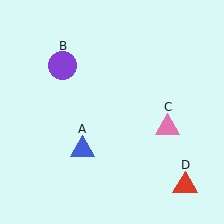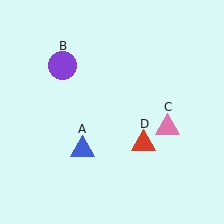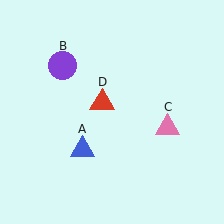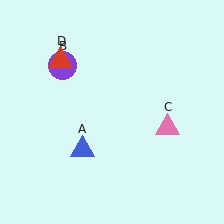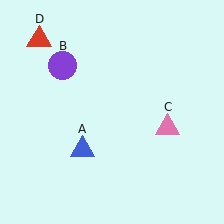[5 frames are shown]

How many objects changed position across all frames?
1 object changed position: red triangle (object D).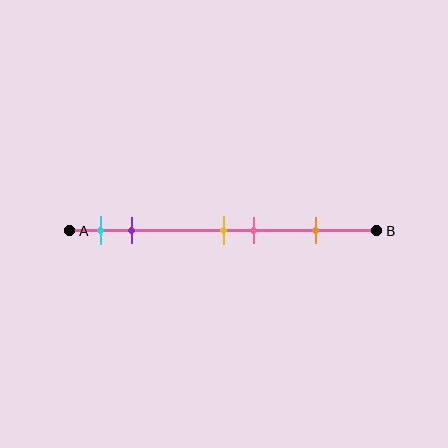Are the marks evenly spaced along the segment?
No, the marks are not evenly spaced.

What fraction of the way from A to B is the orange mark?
The orange mark is approximately 80% (0.8) of the way from A to B.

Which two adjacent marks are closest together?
The yellow and pink marks are the closest adjacent pair.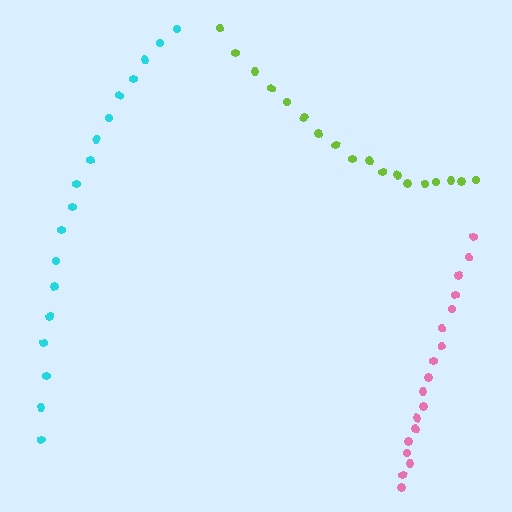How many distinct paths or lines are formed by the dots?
There are 3 distinct paths.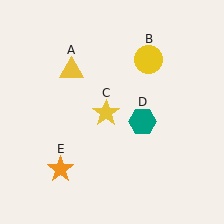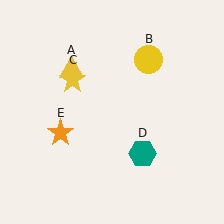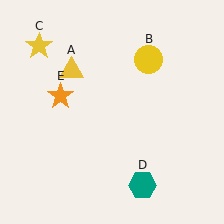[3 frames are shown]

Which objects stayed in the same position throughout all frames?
Yellow triangle (object A) and yellow circle (object B) remained stationary.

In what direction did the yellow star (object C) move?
The yellow star (object C) moved up and to the left.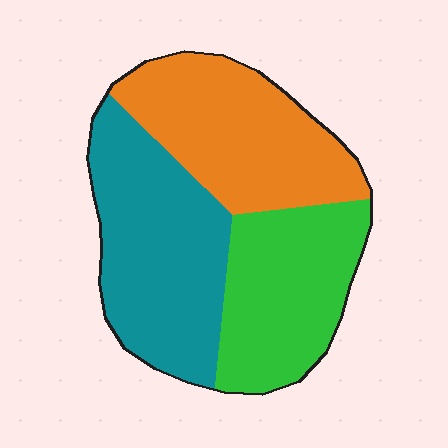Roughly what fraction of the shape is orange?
Orange takes up about one third (1/3) of the shape.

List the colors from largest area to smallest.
From largest to smallest: teal, orange, green.